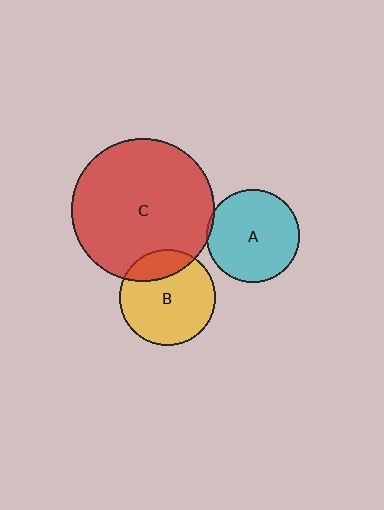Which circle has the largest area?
Circle C (red).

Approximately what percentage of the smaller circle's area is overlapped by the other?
Approximately 5%.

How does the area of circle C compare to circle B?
Approximately 2.2 times.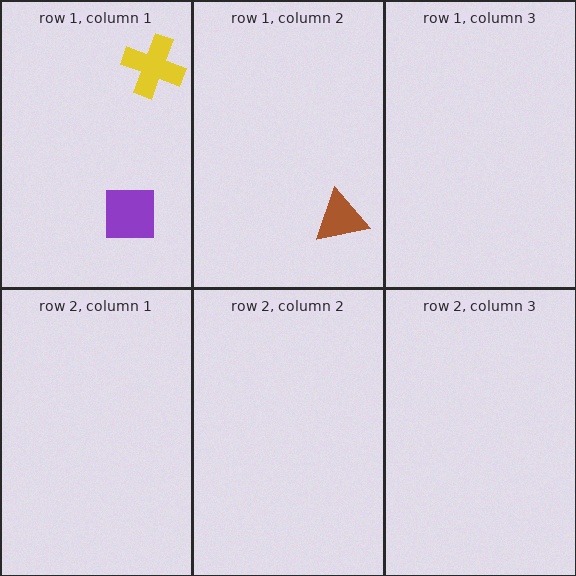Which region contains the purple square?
The row 1, column 1 region.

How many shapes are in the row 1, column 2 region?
1.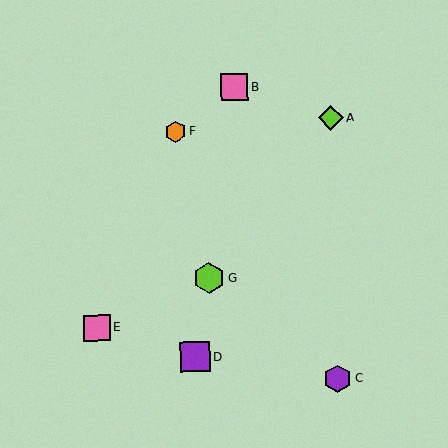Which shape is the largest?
The lime hexagon (labeled G) is the largest.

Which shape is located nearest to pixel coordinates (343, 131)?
The lime diamond (labeled A) at (331, 117) is nearest to that location.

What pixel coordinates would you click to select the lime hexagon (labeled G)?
Click at (209, 278) to select the lime hexagon G.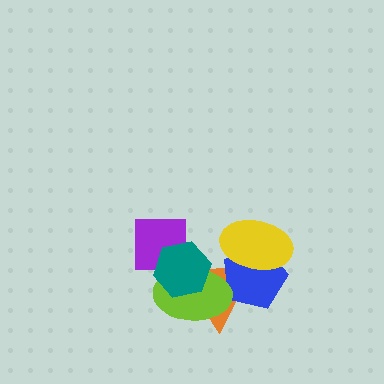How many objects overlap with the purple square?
1 object overlaps with the purple square.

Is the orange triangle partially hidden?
Yes, it is partially covered by another shape.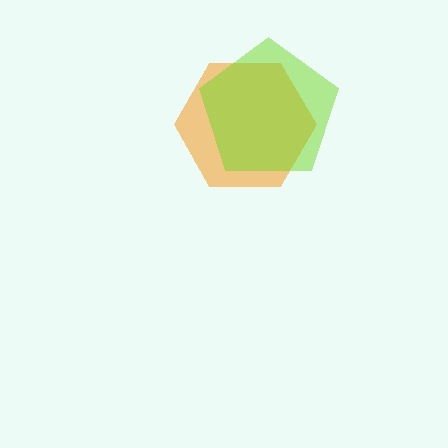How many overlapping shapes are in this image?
There are 2 overlapping shapes in the image.